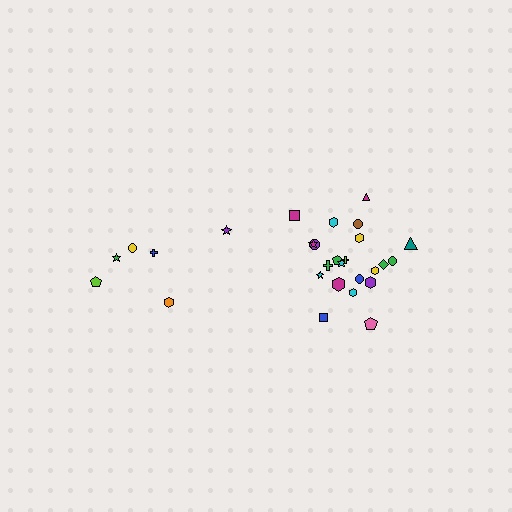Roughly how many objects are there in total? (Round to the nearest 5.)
Roughly 30 objects in total.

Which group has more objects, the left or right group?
The right group.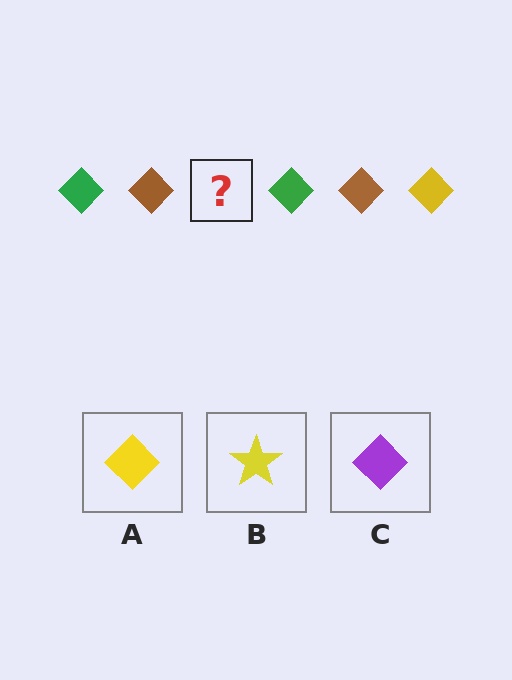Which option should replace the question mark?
Option A.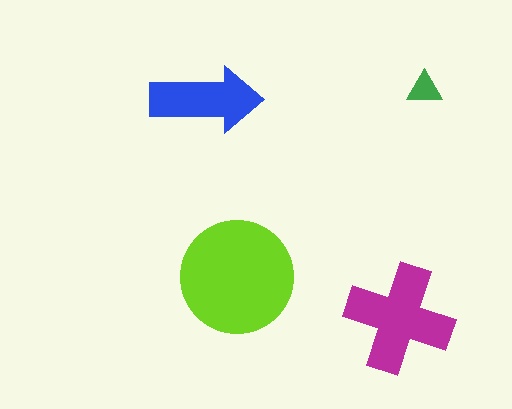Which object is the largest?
The lime circle.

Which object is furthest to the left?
The blue arrow is leftmost.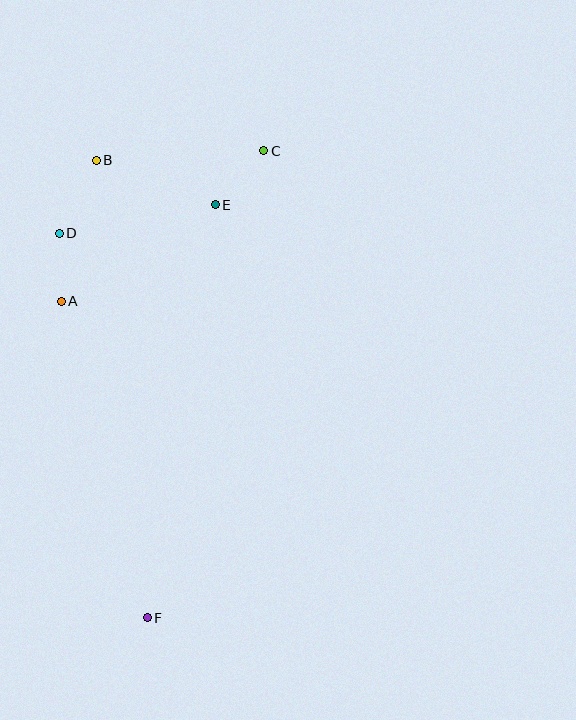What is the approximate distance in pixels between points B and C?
The distance between B and C is approximately 168 pixels.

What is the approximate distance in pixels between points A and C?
The distance between A and C is approximately 252 pixels.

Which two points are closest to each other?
Points A and D are closest to each other.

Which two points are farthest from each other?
Points C and F are farthest from each other.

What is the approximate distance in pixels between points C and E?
The distance between C and E is approximately 72 pixels.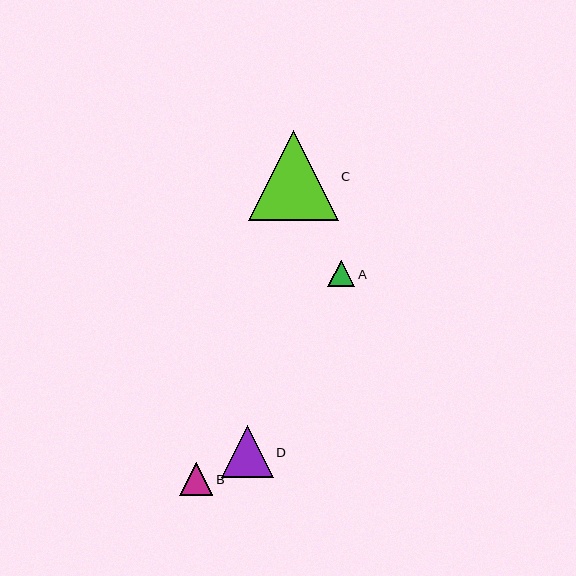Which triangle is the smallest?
Triangle A is the smallest with a size of approximately 27 pixels.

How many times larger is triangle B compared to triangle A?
Triangle B is approximately 1.2 times the size of triangle A.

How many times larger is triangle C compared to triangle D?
Triangle C is approximately 1.7 times the size of triangle D.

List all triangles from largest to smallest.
From largest to smallest: C, D, B, A.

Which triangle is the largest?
Triangle C is the largest with a size of approximately 90 pixels.